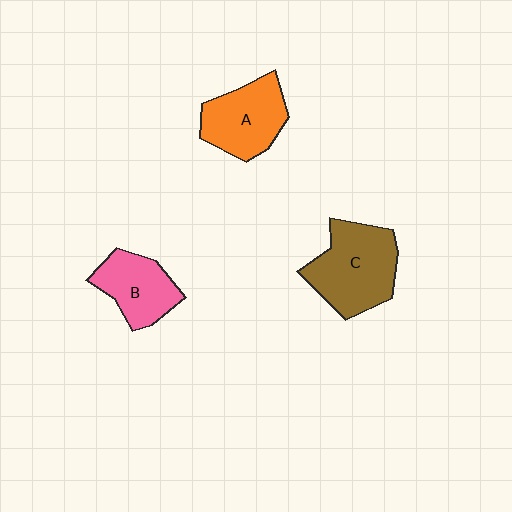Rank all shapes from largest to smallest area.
From largest to smallest: C (brown), A (orange), B (pink).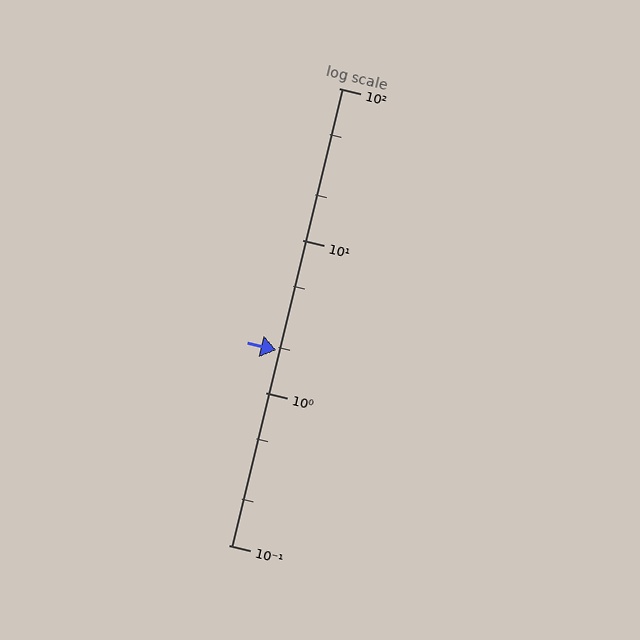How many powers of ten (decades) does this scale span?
The scale spans 3 decades, from 0.1 to 100.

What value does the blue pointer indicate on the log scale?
The pointer indicates approximately 1.9.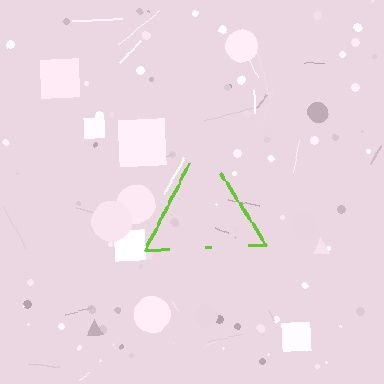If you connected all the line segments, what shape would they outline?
They would outline a triangle.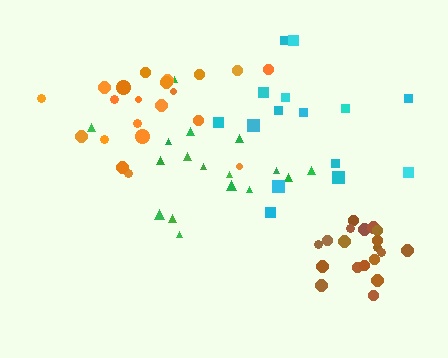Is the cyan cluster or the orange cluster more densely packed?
Orange.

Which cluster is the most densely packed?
Brown.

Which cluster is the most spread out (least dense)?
Cyan.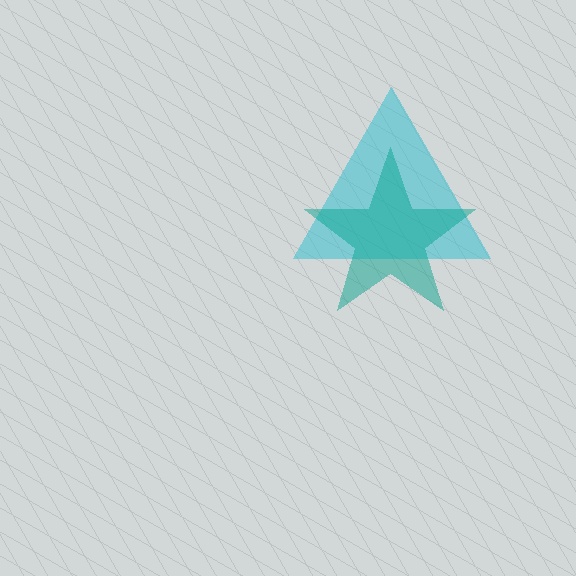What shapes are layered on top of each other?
The layered shapes are: a cyan triangle, a teal star.